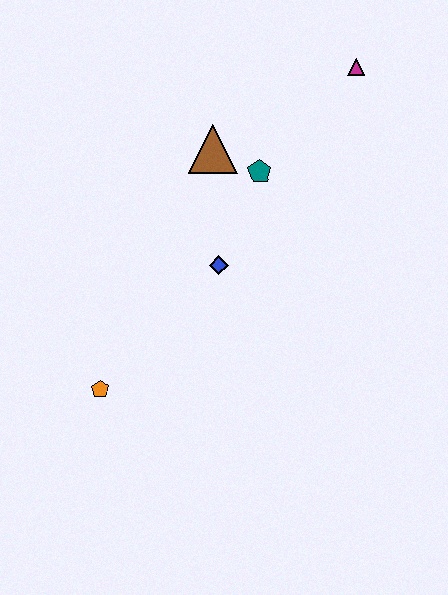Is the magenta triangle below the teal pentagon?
No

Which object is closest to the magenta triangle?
The teal pentagon is closest to the magenta triangle.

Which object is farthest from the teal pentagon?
The orange pentagon is farthest from the teal pentagon.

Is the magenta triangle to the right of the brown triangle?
Yes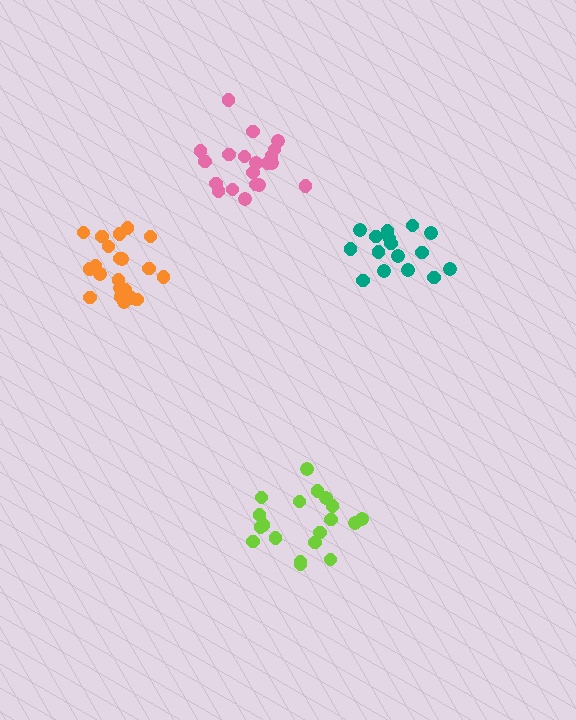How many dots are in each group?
Group 1: 21 dots, Group 2: 16 dots, Group 3: 20 dots, Group 4: 19 dots (76 total).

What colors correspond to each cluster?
The clusters are colored: orange, teal, pink, lime.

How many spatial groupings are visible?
There are 4 spatial groupings.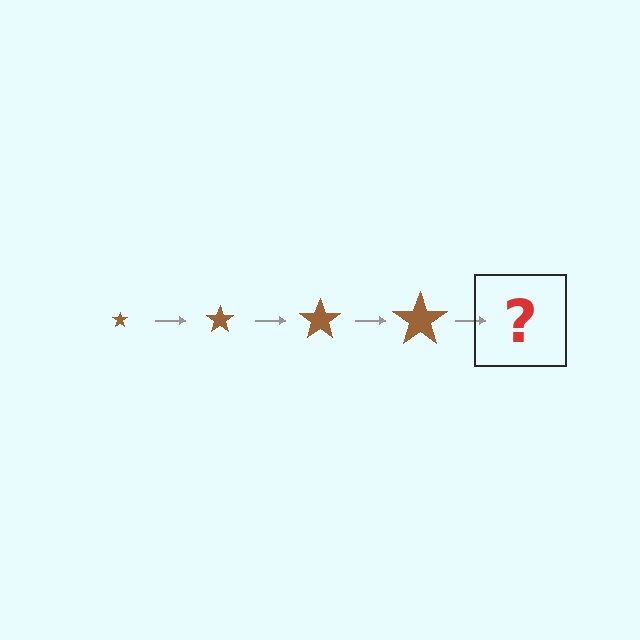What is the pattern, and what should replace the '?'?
The pattern is that the star gets progressively larger each step. The '?' should be a brown star, larger than the previous one.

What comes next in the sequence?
The next element should be a brown star, larger than the previous one.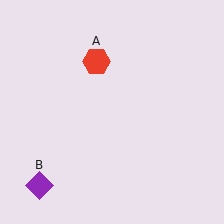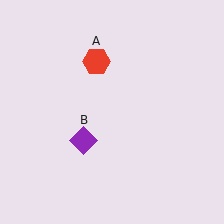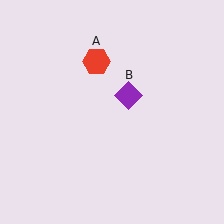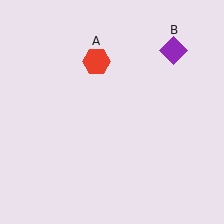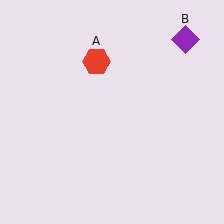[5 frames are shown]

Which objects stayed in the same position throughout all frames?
Red hexagon (object A) remained stationary.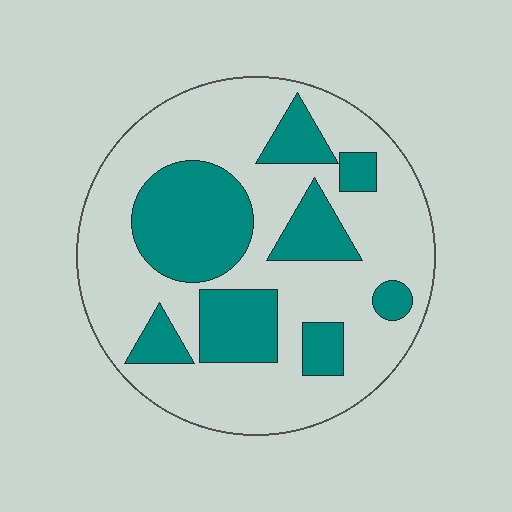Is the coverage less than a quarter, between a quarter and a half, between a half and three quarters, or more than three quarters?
Between a quarter and a half.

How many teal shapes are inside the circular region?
8.